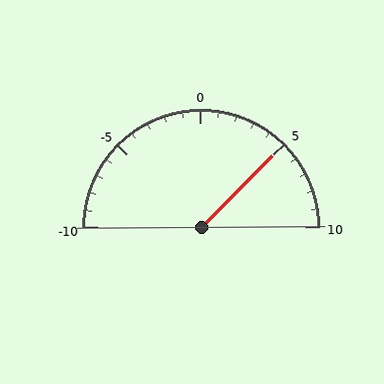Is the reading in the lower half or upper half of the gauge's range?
The reading is in the upper half of the range (-10 to 10).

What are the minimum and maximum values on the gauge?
The gauge ranges from -10 to 10.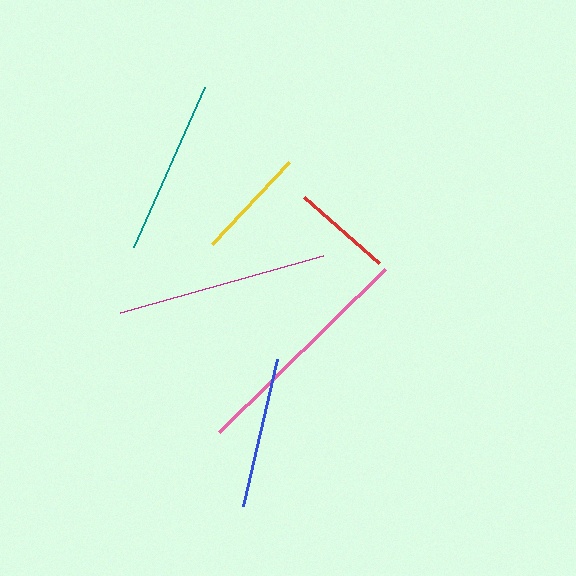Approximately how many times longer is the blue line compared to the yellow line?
The blue line is approximately 1.3 times the length of the yellow line.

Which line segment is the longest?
The pink line is the longest at approximately 232 pixels.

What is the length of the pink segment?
The pink segment is approximately 232 pixels long.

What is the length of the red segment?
The red segment is approximately 100 pixels long.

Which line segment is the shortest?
The red line is the shortest at approximately 100 pixels.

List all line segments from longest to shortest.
From longest to shortest: pink, magenta, teal, blue, yellow, red.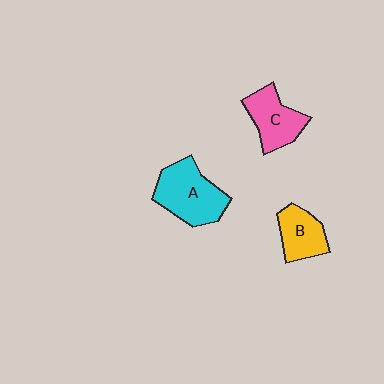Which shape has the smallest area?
Shape B (yellow).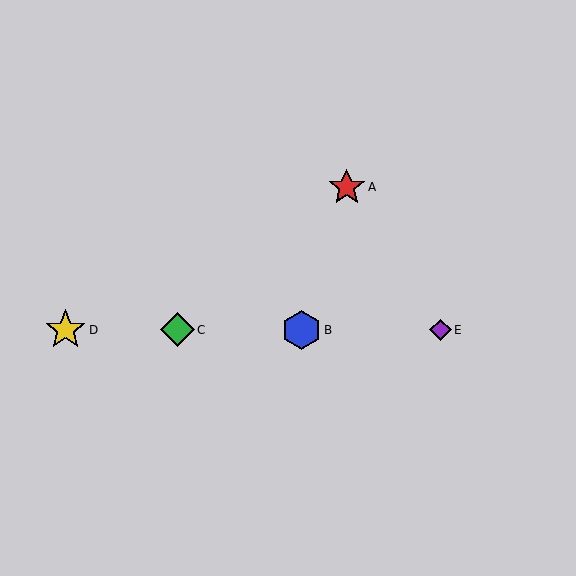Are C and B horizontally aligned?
Yes, both are at y≈330.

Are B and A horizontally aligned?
No, B is at y≈330 and A is at y≈187.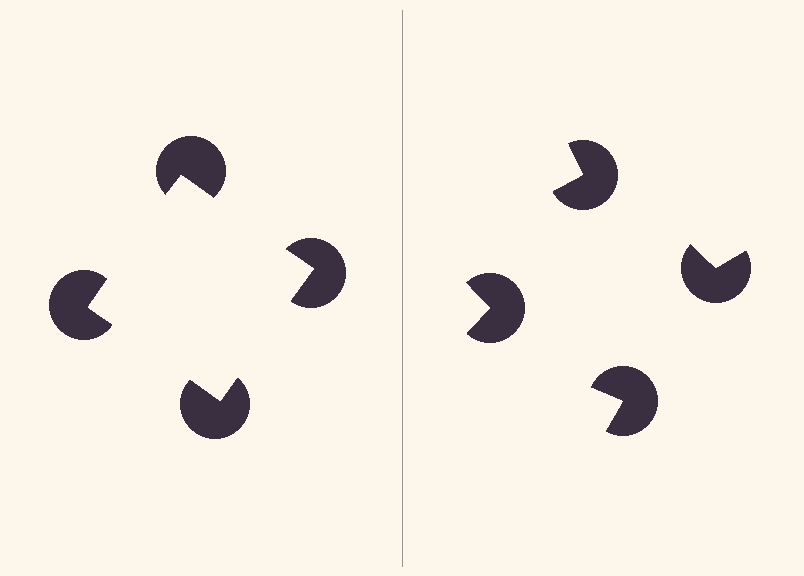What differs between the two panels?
The pac-man discs are positioned identically on both sides; only the wedge orientations differ. On the left they align to a square; on the right they are misaligned.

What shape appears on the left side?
An illusory square.